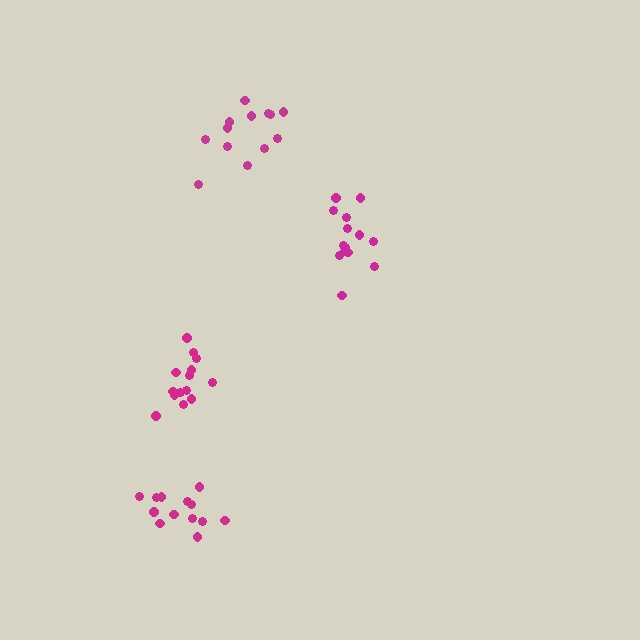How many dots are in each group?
Group 1: 13 dots, Group 2: 14 dots, Group 3: 13 dots, Group 4: 14 dots (54 total).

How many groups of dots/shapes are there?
There are 4 groups.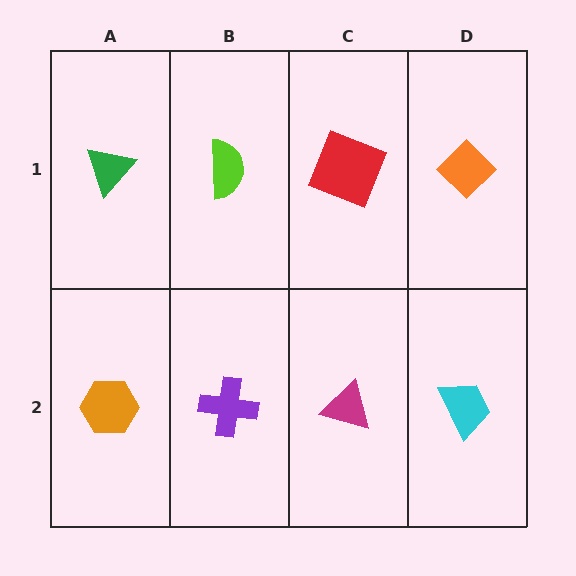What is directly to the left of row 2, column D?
A magenta triangle.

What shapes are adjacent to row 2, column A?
A green triangle (row 1, column A), a purple cross (row 2, column B).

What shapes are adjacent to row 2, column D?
An orange diamond (row 1, column D), a magenta triangle (row 2, column C).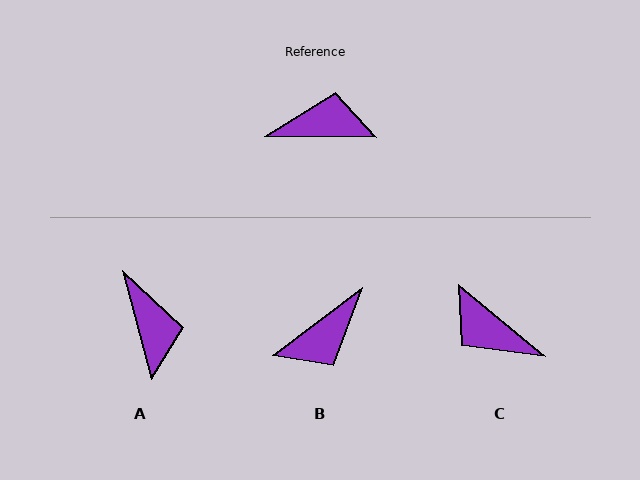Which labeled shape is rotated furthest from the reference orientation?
B, about 142 degrees away.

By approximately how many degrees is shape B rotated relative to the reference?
Approximately 142 degrees clockwise.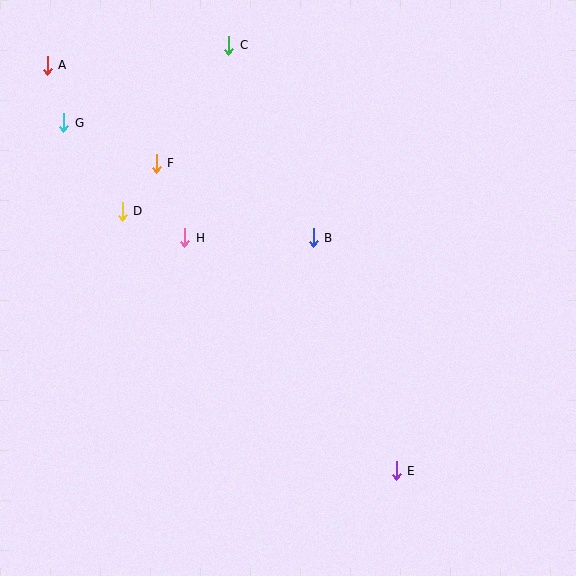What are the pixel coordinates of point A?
Point A is at (47, 65).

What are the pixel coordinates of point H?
Point H is at (185, 238).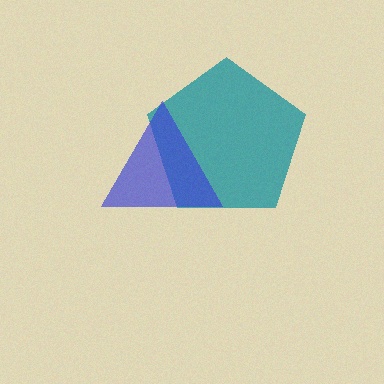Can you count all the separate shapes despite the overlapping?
Yes, there are 2 separate shapes.